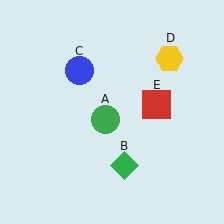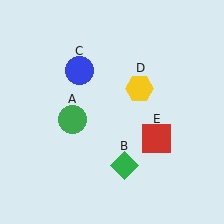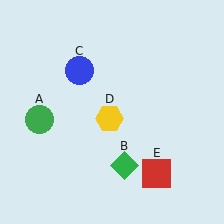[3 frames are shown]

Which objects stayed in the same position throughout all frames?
Green diamond (object B) and blue circle (object C) remained stationary.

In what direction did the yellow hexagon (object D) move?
The yellow hexagon (object D) moved down and to the left.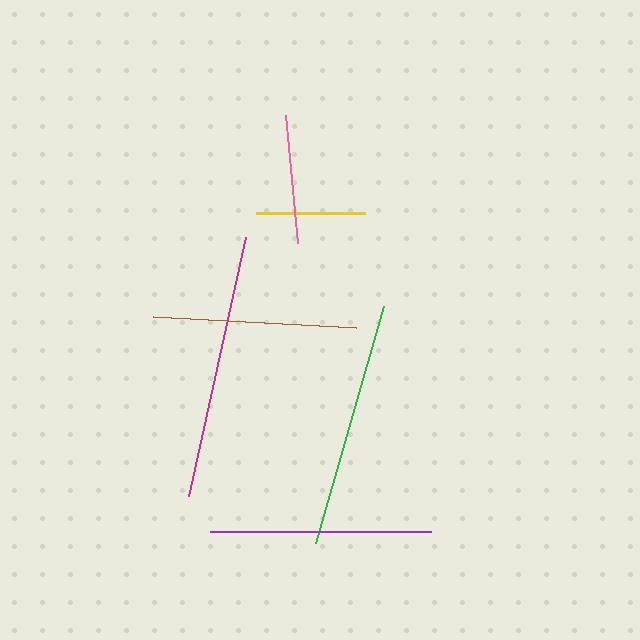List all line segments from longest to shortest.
From longest to shortest: magenta, green, purple, brown, pink, yellow.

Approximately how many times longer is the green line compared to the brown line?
The green line is approximately 1.2 times the length of the brown line.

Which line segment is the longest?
The magenta line is the longest at approximately 265 pixels.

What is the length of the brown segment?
The brown segment is approximately 204 pixels long.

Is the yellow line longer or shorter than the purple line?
The purple line is longer than the yellow line.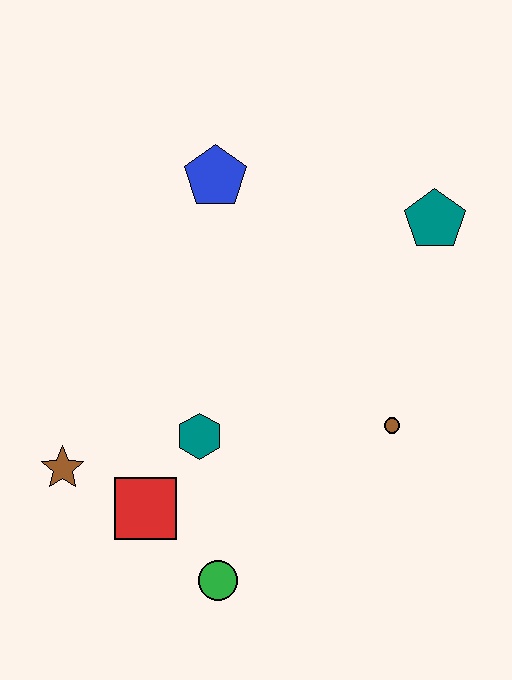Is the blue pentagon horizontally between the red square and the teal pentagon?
Yes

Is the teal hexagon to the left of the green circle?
Yes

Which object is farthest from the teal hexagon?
The teal pentagon is farthest from the teal hexagon.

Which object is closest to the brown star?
The red square is closest to the brown star.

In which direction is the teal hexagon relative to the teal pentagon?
The teal hexagon is to the left of the teal pentagon.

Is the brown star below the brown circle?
Yes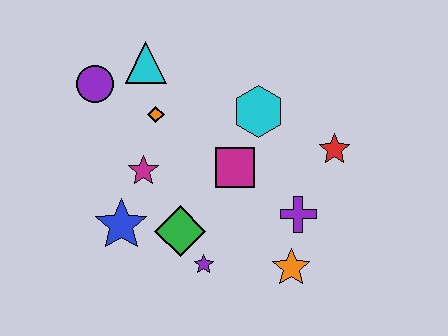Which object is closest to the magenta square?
The cyan hexagon is closest to the magenta square.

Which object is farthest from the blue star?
The red star is farthest from the blue star.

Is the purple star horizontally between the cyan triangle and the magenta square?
Yes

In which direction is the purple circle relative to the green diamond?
The purple circle is above the green diamond.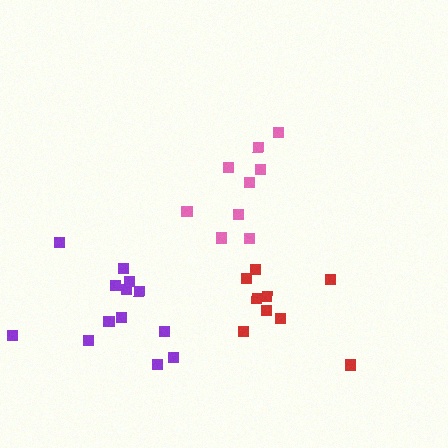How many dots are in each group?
Group 1: 9 dots, Group 2: 9 dots, Group 3: 13 dots (31 total).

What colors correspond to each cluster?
The clusters are colored: pink, red, purple.